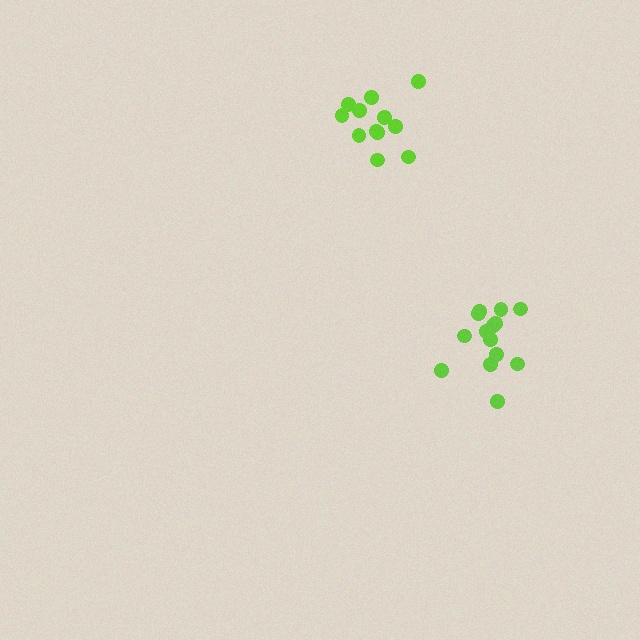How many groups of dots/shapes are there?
There are 2 groups.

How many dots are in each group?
Group 1: 12 dots, Group 2: 14 dots (26 total).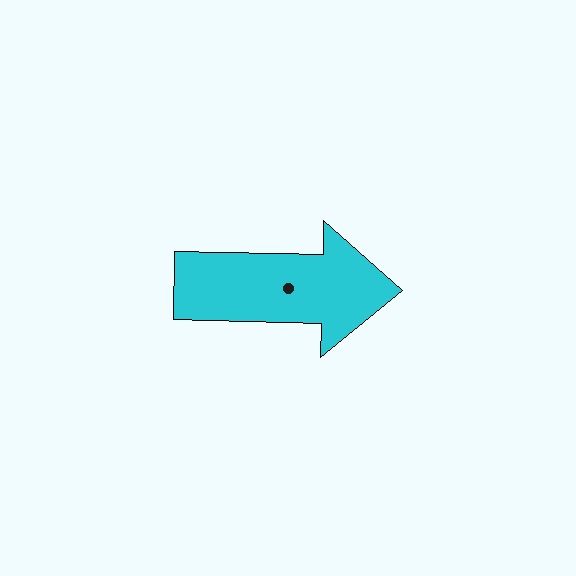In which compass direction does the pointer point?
East.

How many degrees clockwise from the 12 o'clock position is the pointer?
Approximately 91 degrees.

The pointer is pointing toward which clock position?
Roughly 3 o'clock.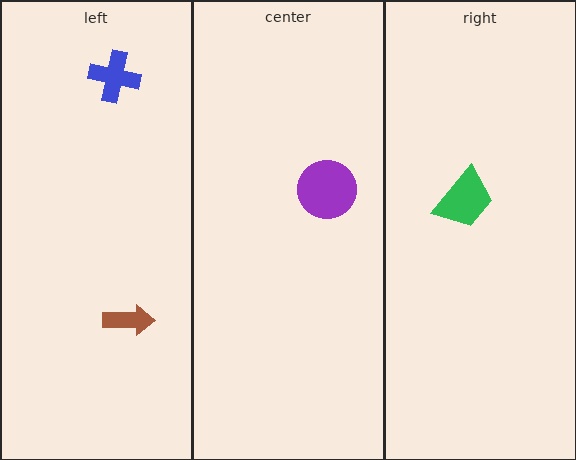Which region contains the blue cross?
The left region.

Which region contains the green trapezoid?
The right region.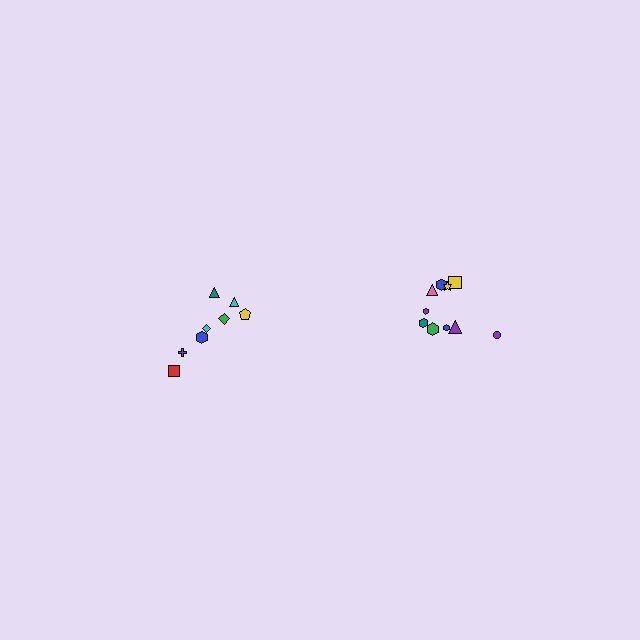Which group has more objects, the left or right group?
The right group.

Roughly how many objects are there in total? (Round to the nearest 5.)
Roughly 20 objects in total.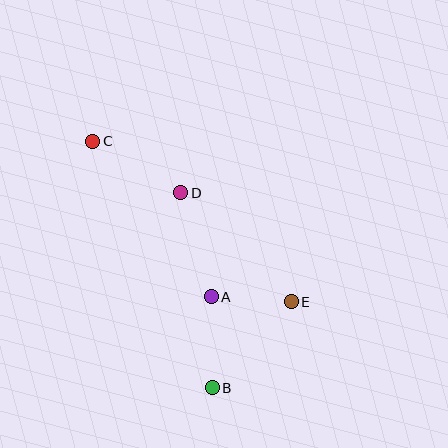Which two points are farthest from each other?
Points B and C are farthest from each other.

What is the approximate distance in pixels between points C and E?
The distance between C and E is approximately 255 pixels.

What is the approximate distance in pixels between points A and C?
The distance between A and C is approximately 195 pixels.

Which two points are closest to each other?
Points A and E are closest to each other.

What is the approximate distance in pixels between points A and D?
The distance between A and D is approximately 108 pixels.